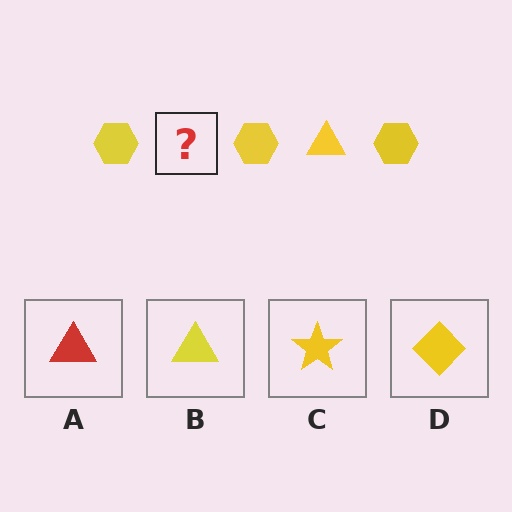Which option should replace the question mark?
Option B.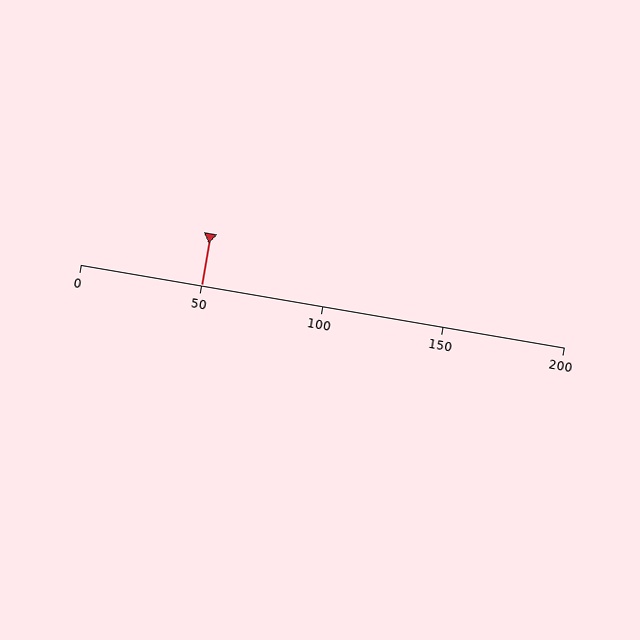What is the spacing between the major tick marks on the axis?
The major ticks are spaced 50 apart.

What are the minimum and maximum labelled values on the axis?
The axis runs from 0 to 200.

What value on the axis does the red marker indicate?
The marker indicates approximately 50.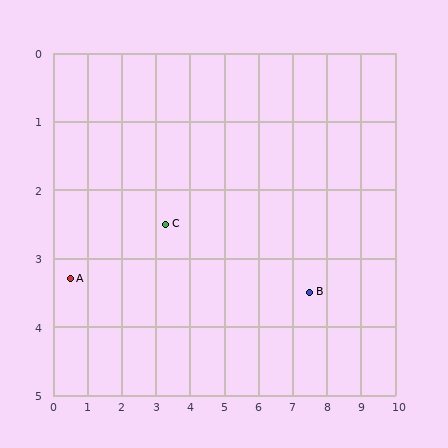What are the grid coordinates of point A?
Point A is at approximately (0.5, 3.3).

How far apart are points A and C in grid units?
Points A and C are about 2.9 grid units apart.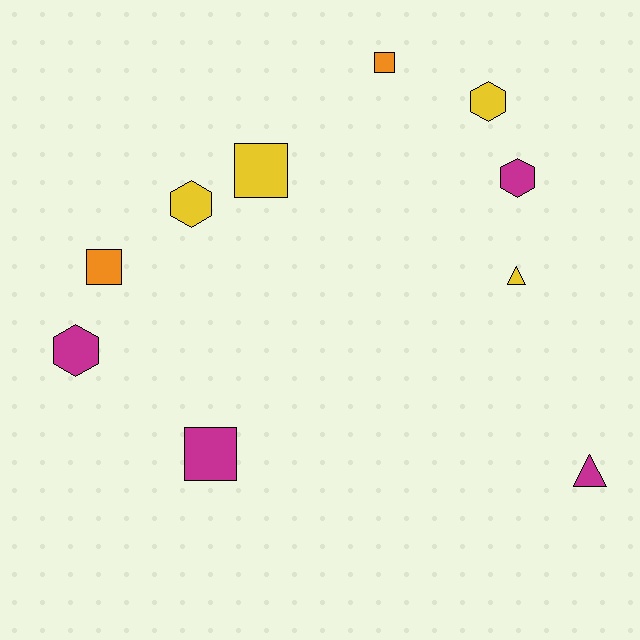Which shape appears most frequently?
Square, with 4 objects.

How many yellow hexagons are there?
There are 2 yellow hexagons.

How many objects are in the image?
There are 10 objects.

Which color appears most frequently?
Yellow, with 4 objects.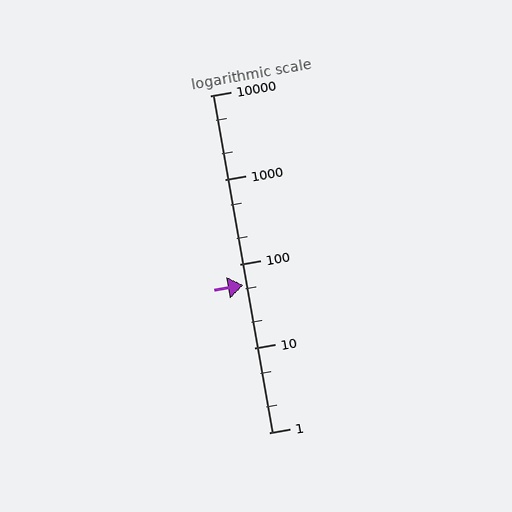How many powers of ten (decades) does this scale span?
The scale spans 4 decades, from 1 to 10000.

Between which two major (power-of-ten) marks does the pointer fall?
The pointer is between 10 and 100.